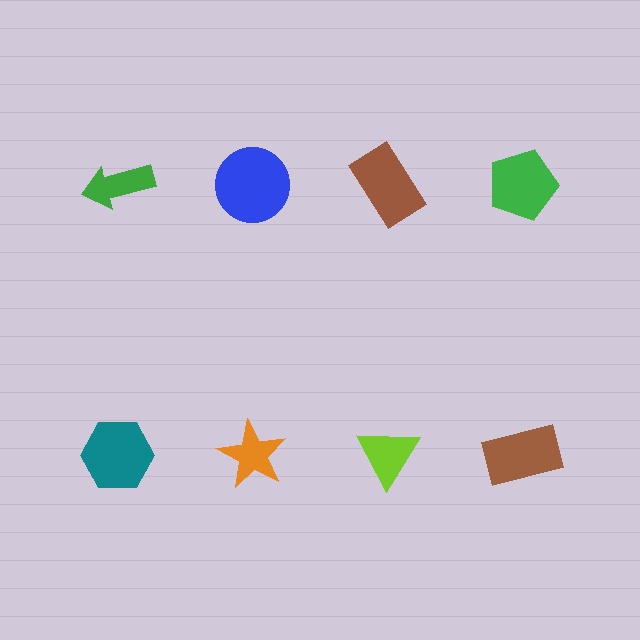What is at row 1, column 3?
A brown rectangle.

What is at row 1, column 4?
A green pentagon.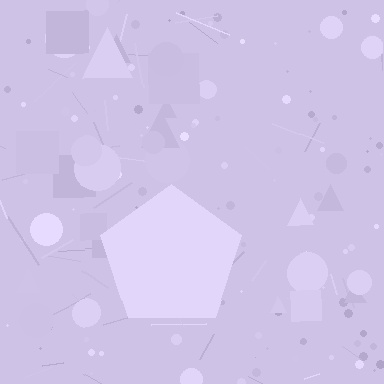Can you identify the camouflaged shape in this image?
The camouflaged shape is a pentagon.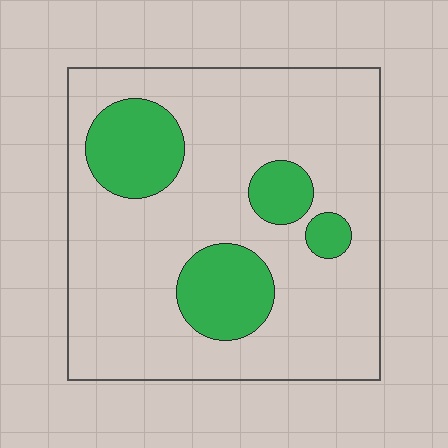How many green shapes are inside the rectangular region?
4.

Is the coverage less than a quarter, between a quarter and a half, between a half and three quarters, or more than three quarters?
Less than a quarter.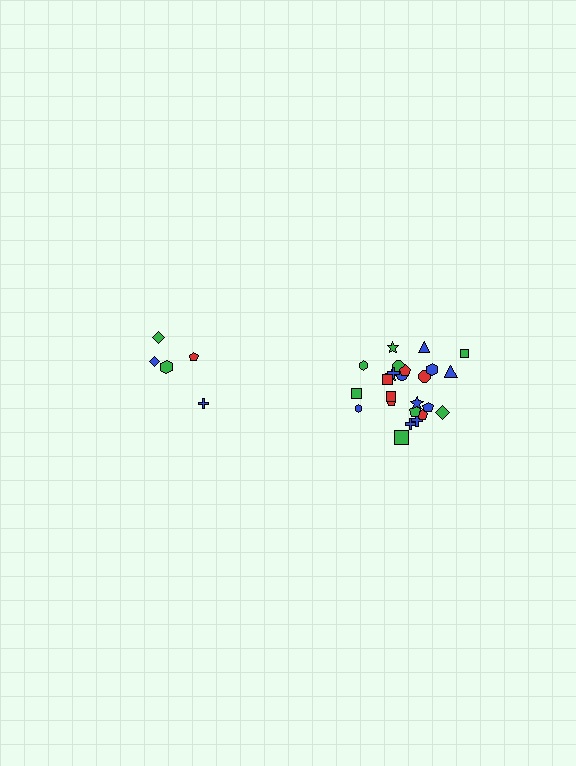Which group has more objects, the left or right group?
The right group.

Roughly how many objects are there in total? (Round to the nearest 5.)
Roughly 30 objects in total.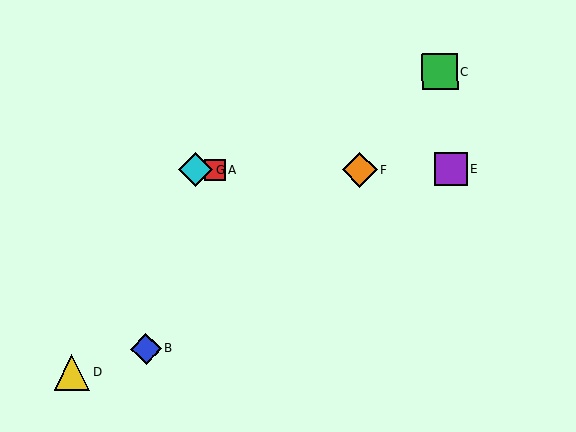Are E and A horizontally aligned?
Yes, both are at y≈169.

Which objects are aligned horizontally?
Objects A, E, F, G are aligned horizontally.